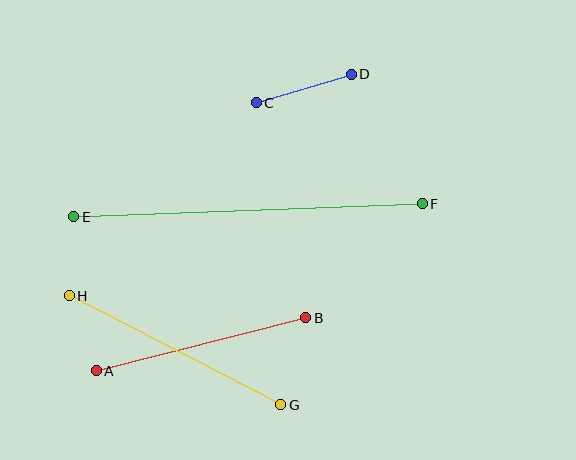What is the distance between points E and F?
The distance is approximately 348 pixels.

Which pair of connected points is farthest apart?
Points E and F are farthest apart.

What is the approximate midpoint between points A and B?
The midpoint is at approximately (201, 344) pixels.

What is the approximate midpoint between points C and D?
The midpoint is at approximately (304, 88) pixels.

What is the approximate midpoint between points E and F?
The midpoint is at approximately (248, 210) pixels.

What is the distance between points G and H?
The distance is approximately 238 pixels.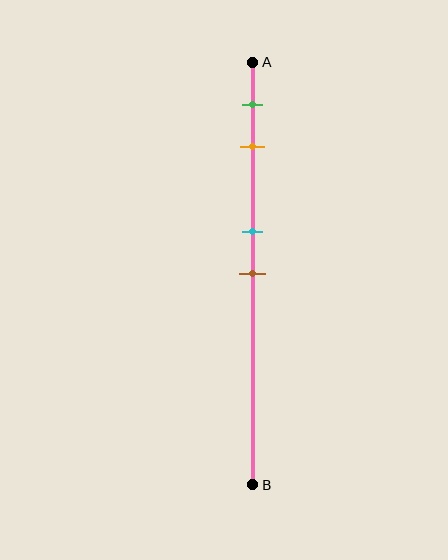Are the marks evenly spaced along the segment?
No, the marks are not evenly spaced.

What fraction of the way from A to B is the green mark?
The green mark is approximately 10% (0.1) of the way from A to B.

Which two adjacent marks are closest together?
The cyan and brown marks are the closest adjacent pair.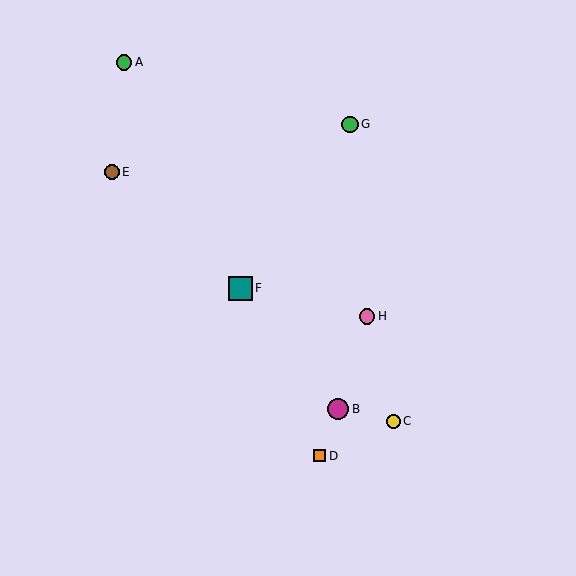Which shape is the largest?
The teal square (labeled F) is the largest.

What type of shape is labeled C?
Shape C is a yellow circle.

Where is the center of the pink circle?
The center of the pink circle is at (367, 316).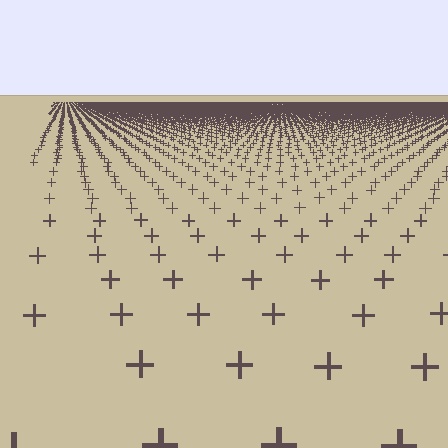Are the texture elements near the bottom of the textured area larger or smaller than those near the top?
Larger. Near the bottom, elements are closer to the viewer and appear at a bigger on-screen size.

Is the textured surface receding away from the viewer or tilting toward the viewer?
The surface is receding away from the viewer. Texture elements get smaller and denser toward the top.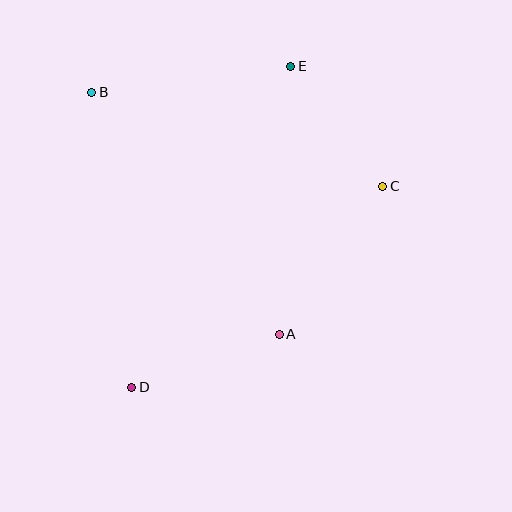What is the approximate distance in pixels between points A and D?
The distance between A and D is approximately 157 pixels.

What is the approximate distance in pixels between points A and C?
The distance between A and C is approximately 181 pixels.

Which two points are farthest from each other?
Points D and E are farthest from each other.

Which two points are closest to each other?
Points C and E are closest to each other.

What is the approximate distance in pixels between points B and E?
The distance between B and E is approximately 201 pixels.